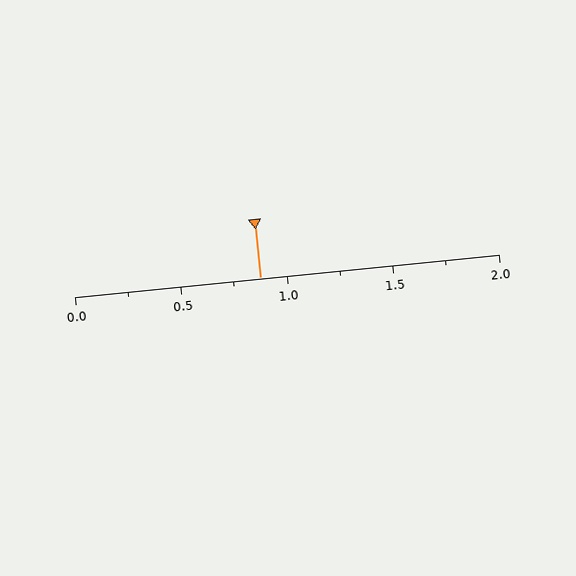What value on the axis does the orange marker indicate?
The marker indicates approximately 0.88.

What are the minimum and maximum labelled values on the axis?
The axis runs from 0.0 to 2.0.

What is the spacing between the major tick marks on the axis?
The major ticks are spaced 0.5 apart.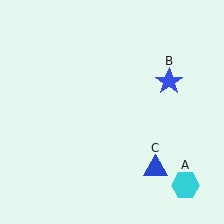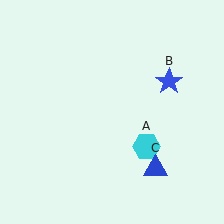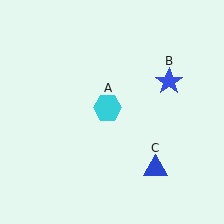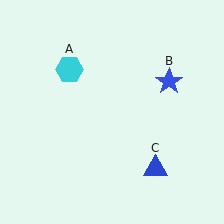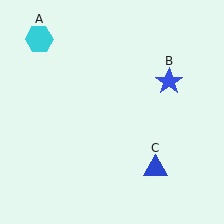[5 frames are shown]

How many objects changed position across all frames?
1 object changed position: cyan hexagon (object A).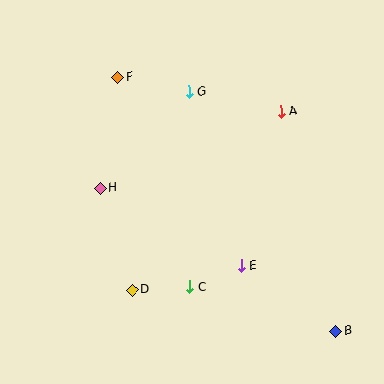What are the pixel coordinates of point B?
Point B is at (336, 331).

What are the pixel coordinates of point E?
Point E is at (241, 266).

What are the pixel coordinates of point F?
Point F is at (118, 77).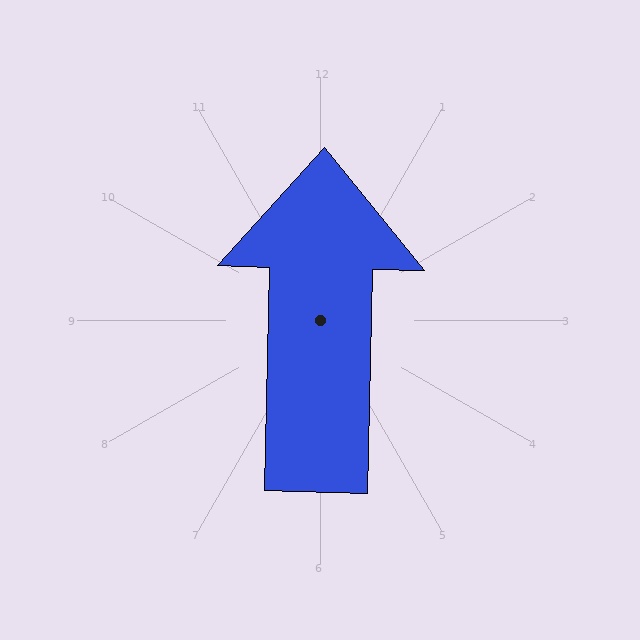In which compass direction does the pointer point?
North.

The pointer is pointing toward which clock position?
Roughly 12 o'clock.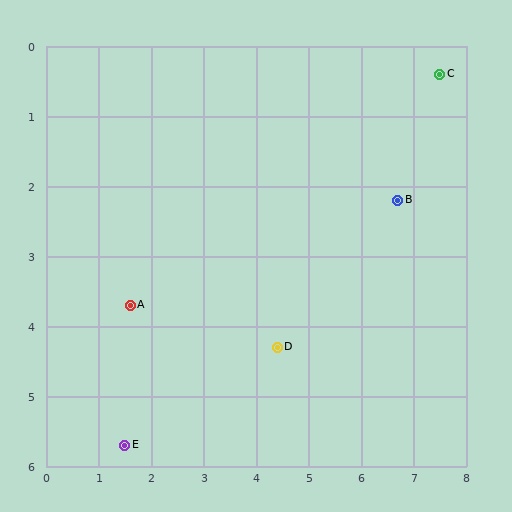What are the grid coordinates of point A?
Point A is at approximately (1.6, 3.7).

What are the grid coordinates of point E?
Point E is at approximately (1.5, 5.7).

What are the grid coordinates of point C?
Point C is at approximately (7.5, 0.4).